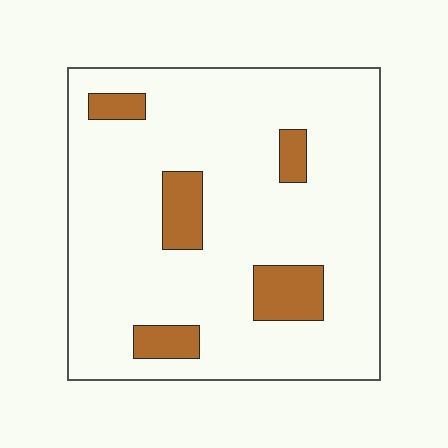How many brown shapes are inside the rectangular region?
5.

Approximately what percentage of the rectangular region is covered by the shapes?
Approximately 15%.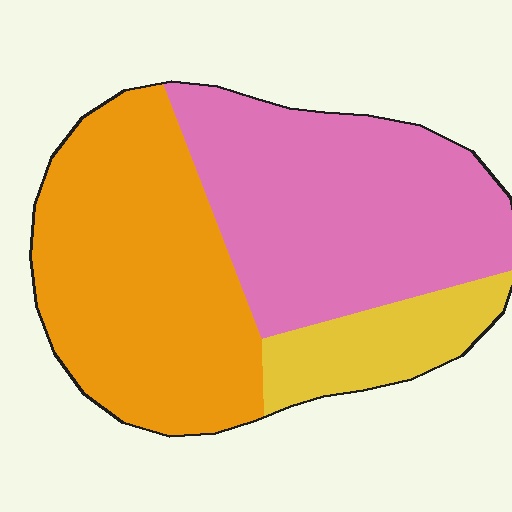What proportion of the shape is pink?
Pink covers roughly 45% of the shape.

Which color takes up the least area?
Yellow, at roughly 15%.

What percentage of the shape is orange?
Orange takes up about two fifths (2/5) of the shape.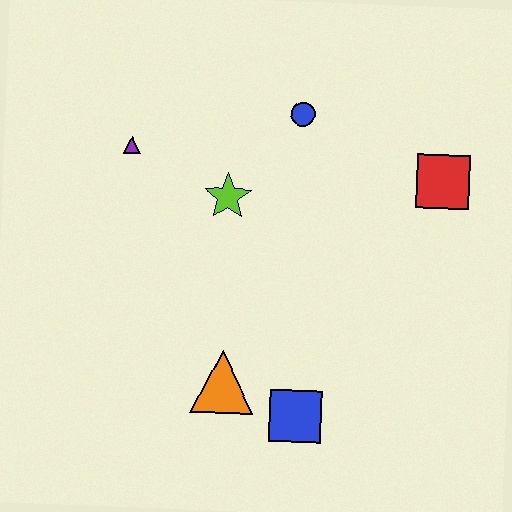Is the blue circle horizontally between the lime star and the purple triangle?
No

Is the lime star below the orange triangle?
No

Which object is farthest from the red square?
The purple triangle is farthest from the red square.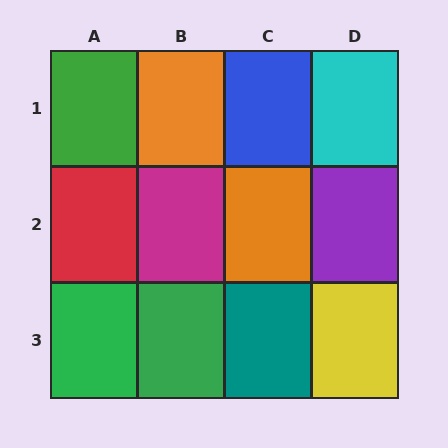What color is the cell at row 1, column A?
Green.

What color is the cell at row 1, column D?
Cyan.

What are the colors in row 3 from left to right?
Green, green, teal, yellow.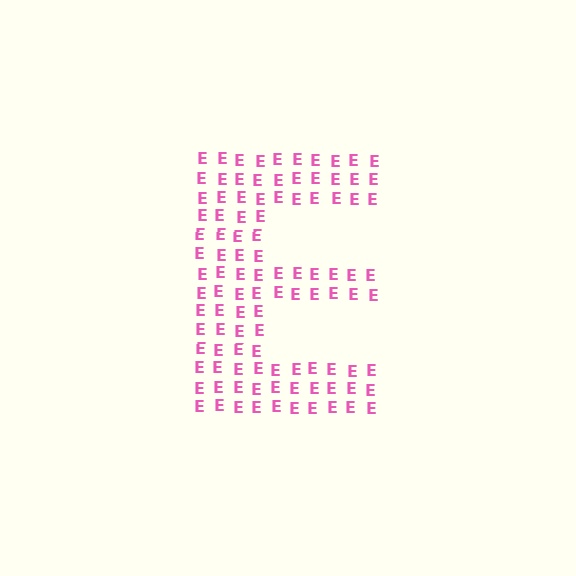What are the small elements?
The small elements are letter E's.